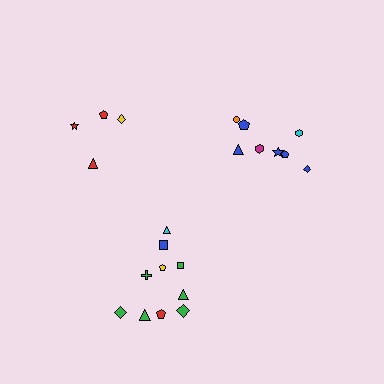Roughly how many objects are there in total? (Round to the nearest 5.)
Roughly 20 objects in total.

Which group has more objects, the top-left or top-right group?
The top-right group.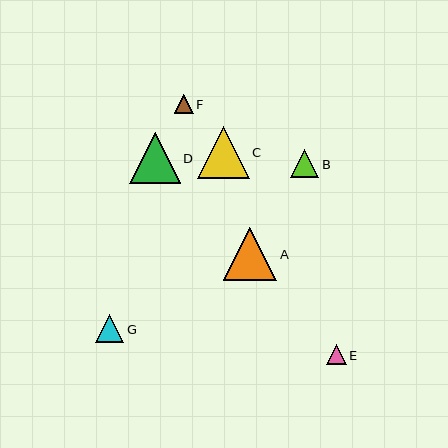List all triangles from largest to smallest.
From largest to smallest: A, C, D, B, G, E, F.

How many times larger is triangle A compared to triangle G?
Triangle A is approximately 1.9 times the size of triangle G.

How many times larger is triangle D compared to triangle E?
Triangle D is approximately 2.6 times the size of triangle E.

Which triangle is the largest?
Triangle A is the largest with a size of approximately 54 pixels.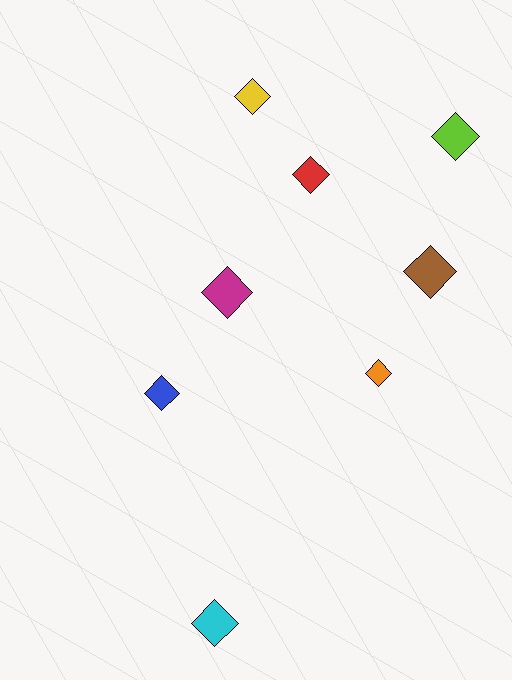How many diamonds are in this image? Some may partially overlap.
There are 8 diamonds.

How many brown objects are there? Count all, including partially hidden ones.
There is 1 brown object.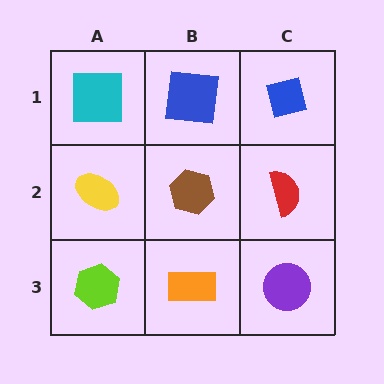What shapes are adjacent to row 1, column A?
A yellow ellipse (row 2, column A), a blue square (row 1, column B).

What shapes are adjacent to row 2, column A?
A cyan square (row 1, column A), a lime hexagon (row 3, column A), a brown hexagon (row 2, column B).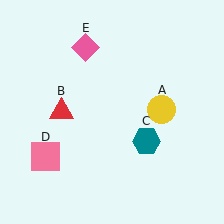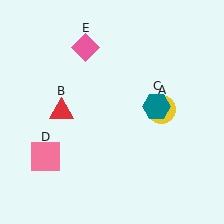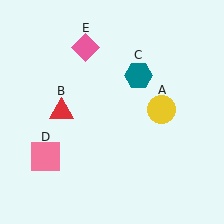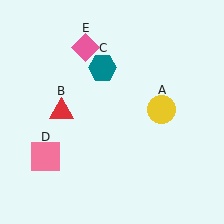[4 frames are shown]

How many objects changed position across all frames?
1 object changed position: teal hexagon (object C).